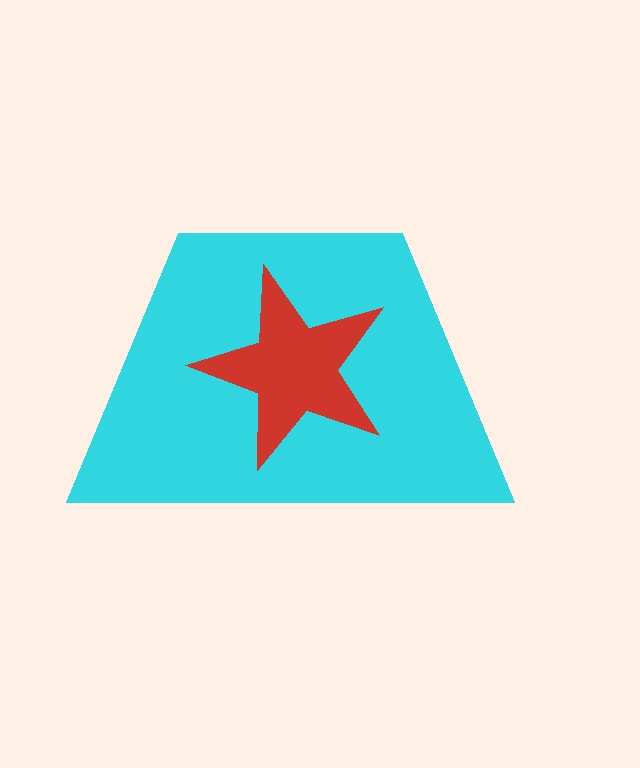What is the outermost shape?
The cyan trapezoid.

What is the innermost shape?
The red star.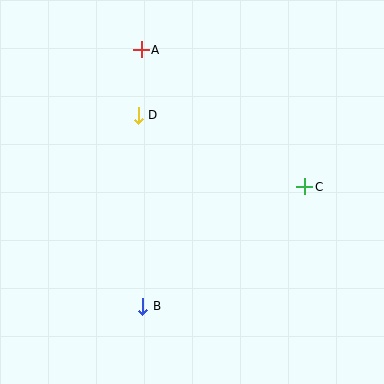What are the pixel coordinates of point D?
Point D is at (138, 115).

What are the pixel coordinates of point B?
Point B is at (143, 306).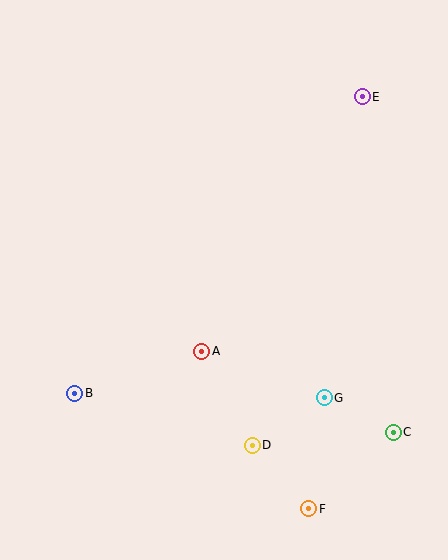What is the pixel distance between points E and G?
The distance between E and G is 303 pixels.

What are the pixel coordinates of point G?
Point G is at (324, 398).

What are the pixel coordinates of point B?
Point B is at (75, 393).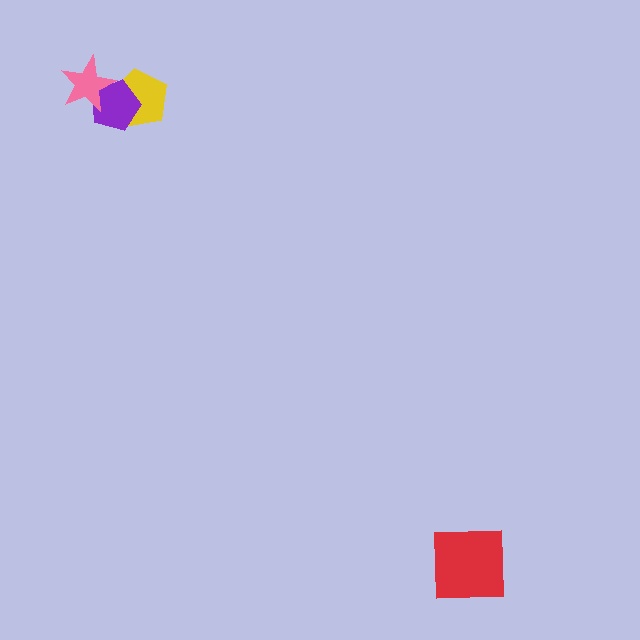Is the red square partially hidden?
No, no other shape covers it.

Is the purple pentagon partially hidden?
Yes, it is partially covered by another shape.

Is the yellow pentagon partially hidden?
Yes, it is partially covered by another shape.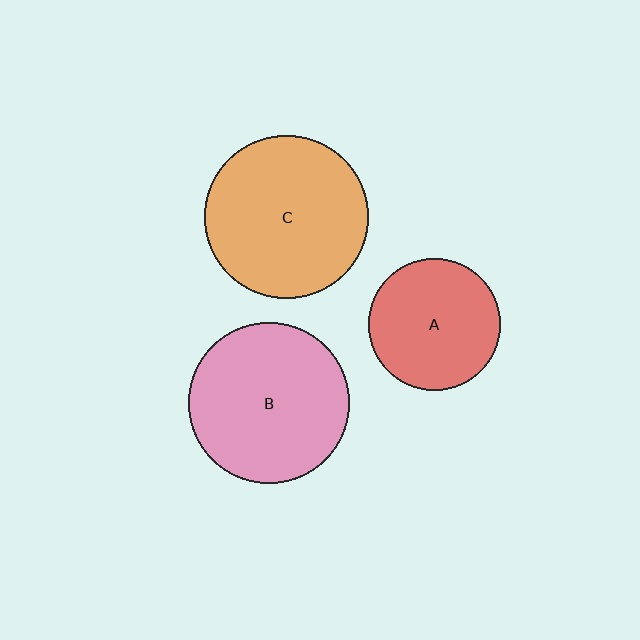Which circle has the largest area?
Circle C (orange).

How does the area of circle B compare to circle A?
Approximately 1.5 times.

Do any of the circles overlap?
No, none of the circles overlap.